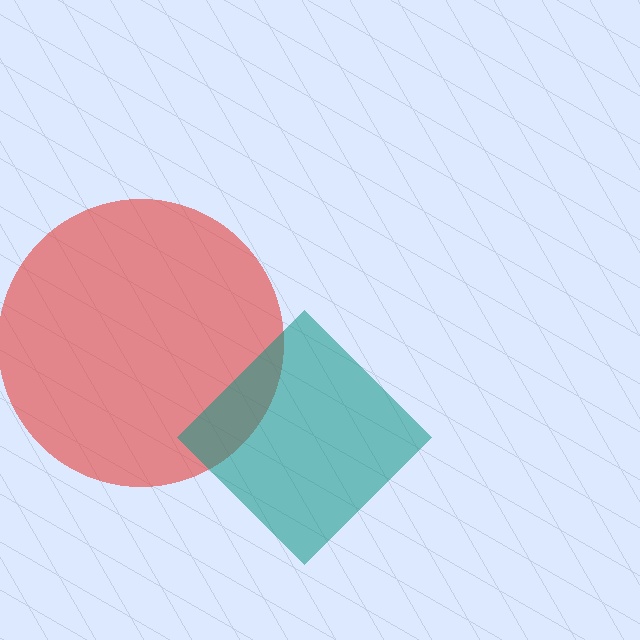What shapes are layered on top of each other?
The layered shapes are: a red circle, a teal diamond.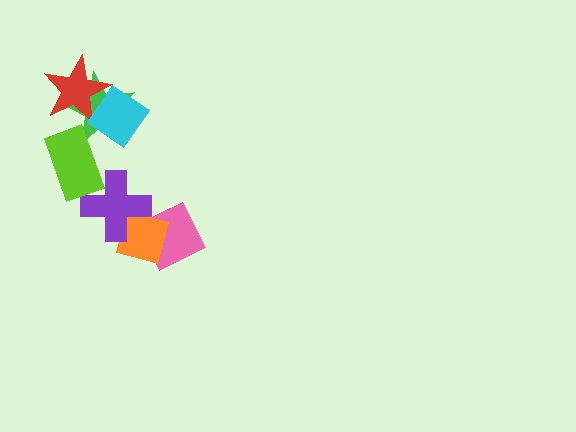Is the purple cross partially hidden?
Yes, it is partially covered by another shape.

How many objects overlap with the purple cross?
2 objects overlap with the purple cross.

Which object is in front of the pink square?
The orange square is in front of the pink square.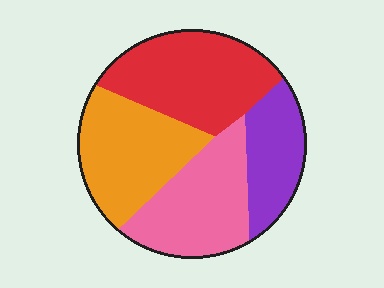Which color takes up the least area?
Purple, at roughly 15%.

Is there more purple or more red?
Red.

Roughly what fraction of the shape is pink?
Pink covers 26% of the shape.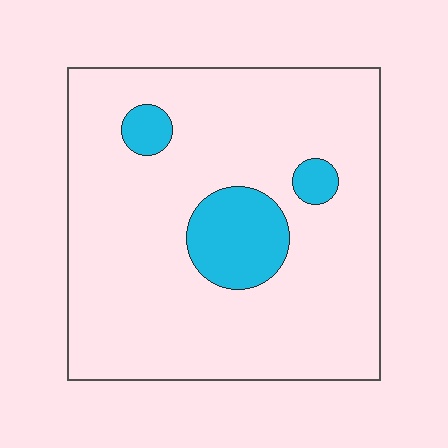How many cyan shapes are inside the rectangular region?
3.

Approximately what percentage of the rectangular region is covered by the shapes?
Approximately 15%.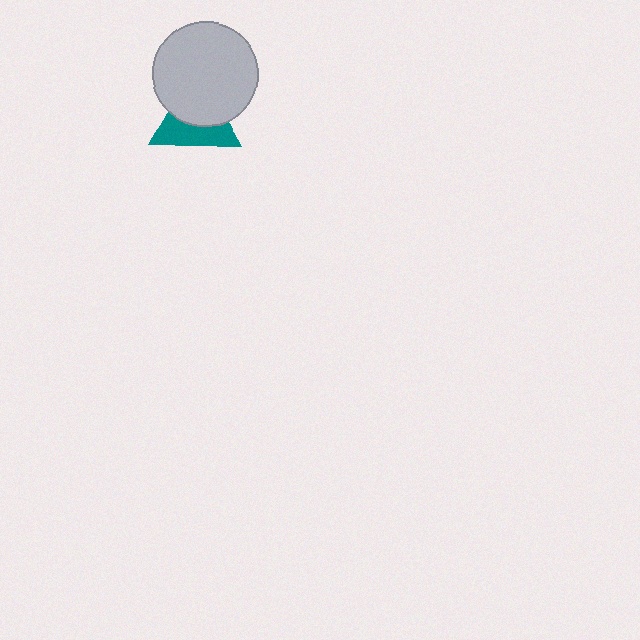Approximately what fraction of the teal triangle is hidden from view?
Roughly 51% of the teal triangle is hidden behind the light gray circle.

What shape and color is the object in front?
The object in front is a light gray circle.